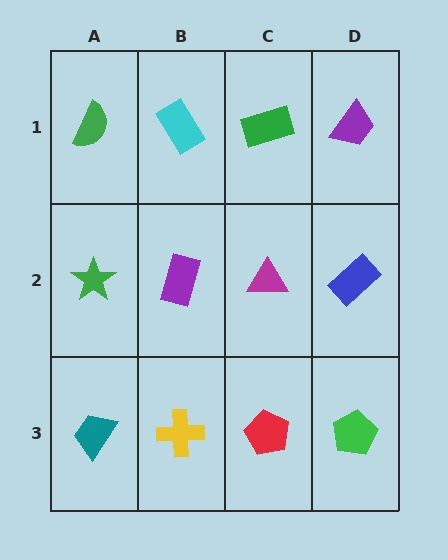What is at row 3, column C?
A red pentagon.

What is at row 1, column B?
A cyan rectangle.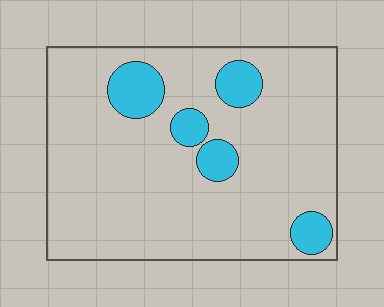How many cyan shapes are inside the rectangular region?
5.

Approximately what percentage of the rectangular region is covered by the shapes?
Approximately 15%.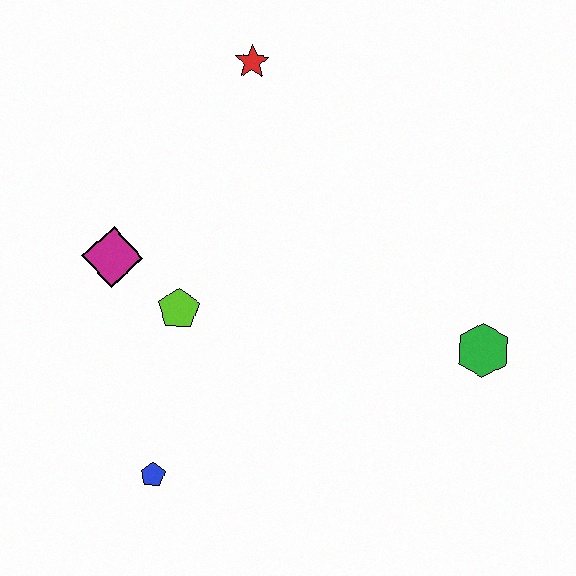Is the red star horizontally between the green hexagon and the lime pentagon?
Yes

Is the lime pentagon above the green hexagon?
Yes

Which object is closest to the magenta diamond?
The lime pentagon is closest to the magenta diamond.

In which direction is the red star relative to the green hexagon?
The red star is above the green hexagon.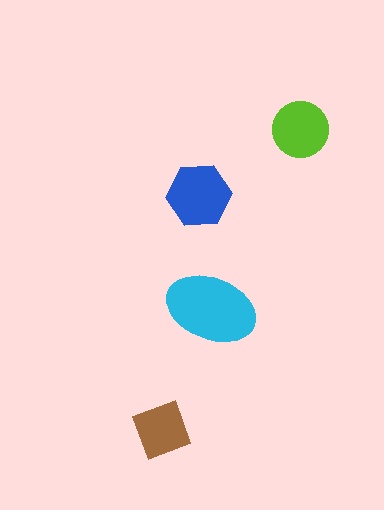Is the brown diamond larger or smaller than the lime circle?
Smaller.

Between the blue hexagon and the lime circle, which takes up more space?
The blue hexagon.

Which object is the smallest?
The brown diamond.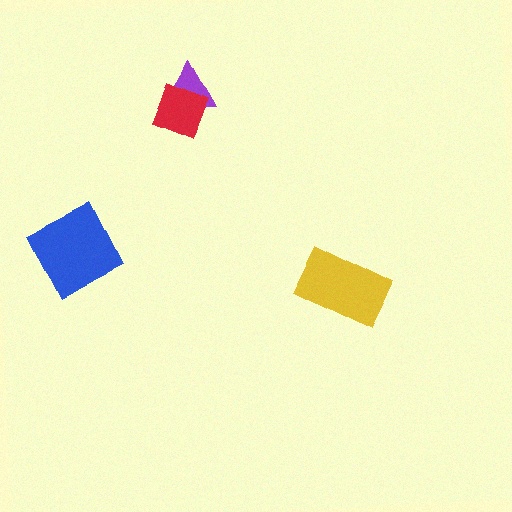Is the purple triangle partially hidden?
Yes, it is partially covered by another shape.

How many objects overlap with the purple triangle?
1 object overlaps with the purple triangle.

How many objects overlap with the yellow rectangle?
0 objects overlap with the yellow rectangle.